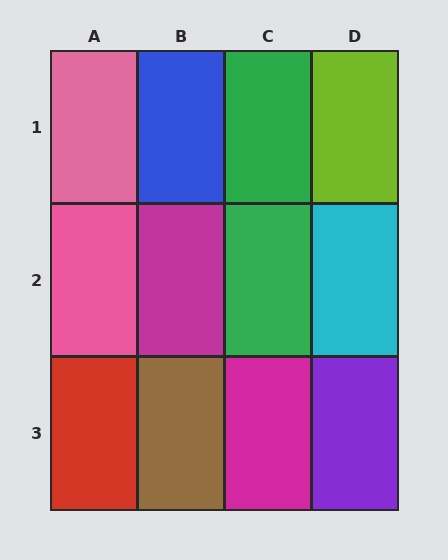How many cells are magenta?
2 cells are magenta.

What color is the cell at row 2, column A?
Pink.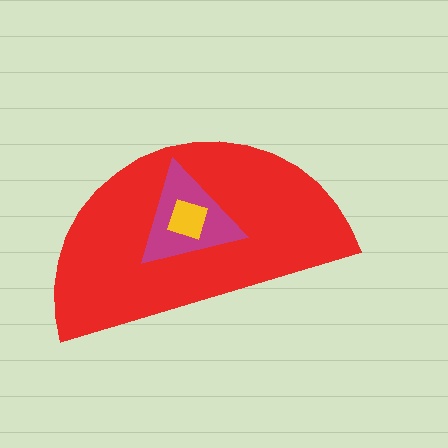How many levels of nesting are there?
3.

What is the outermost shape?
The red semicircle.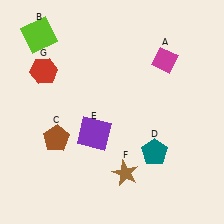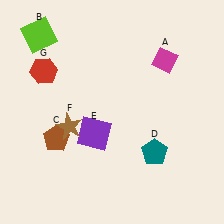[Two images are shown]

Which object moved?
The brown star (F) moved left.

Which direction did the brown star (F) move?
The brown star (F) moved left.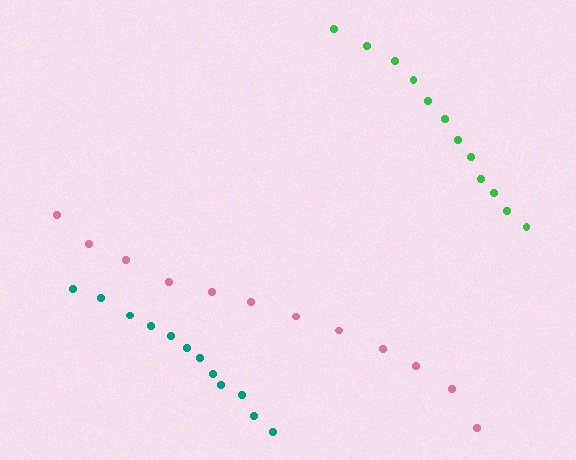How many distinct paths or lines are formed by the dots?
There are 3 distinct paths.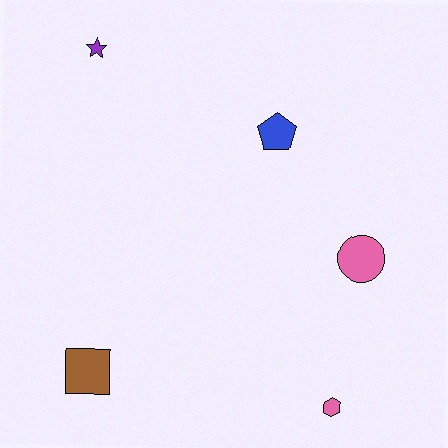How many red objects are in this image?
There are no red objects.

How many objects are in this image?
There are 5 objects.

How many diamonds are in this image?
There are no diamonds.